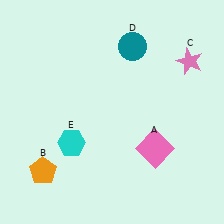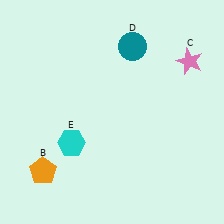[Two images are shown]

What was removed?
The pink square (A) was removed in Image 2.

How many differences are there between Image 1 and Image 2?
There is 1 difference between the two images.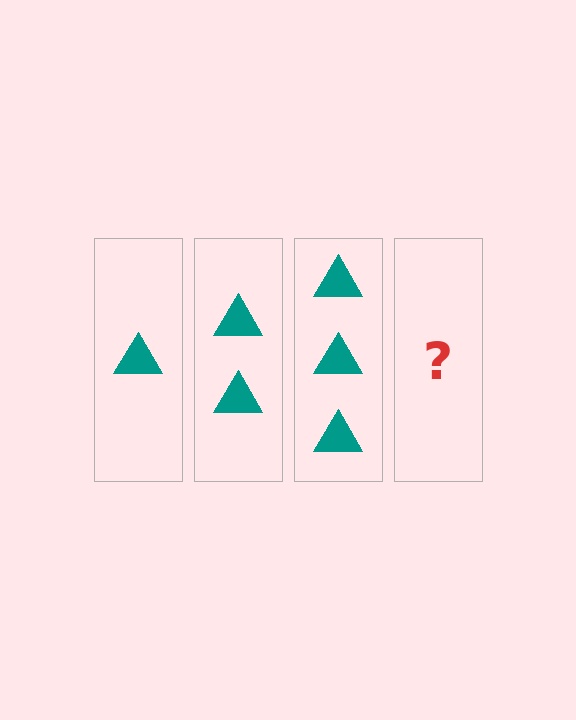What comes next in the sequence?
The next element should be 4 triangles.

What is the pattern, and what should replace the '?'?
The pattern is that each step adds one more triangle. The '?' should be 4 triangles.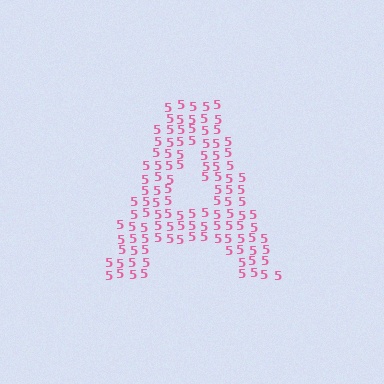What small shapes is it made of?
It is made of small digit 5's.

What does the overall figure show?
The overall figure shows the letter A.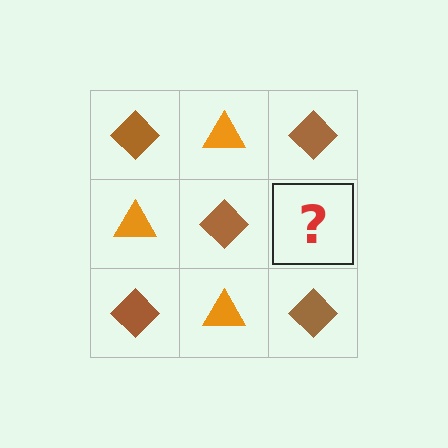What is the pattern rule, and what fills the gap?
The rule is that it alternates brown diamond and orange triangle in a checkerboard pattern. The gap should be filled with an orange triangle.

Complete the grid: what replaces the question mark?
The question mark should be replaced with an orange triangle.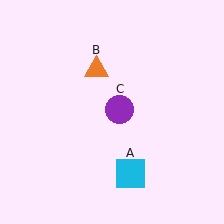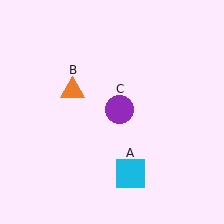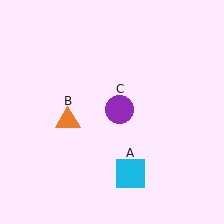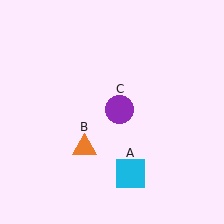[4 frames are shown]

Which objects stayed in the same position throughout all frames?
Cyan square (object A) and purple circle (object C) remained stationary.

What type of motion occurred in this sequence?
The orange triangle (object B) rotated counterclockwise around the center of the scene.